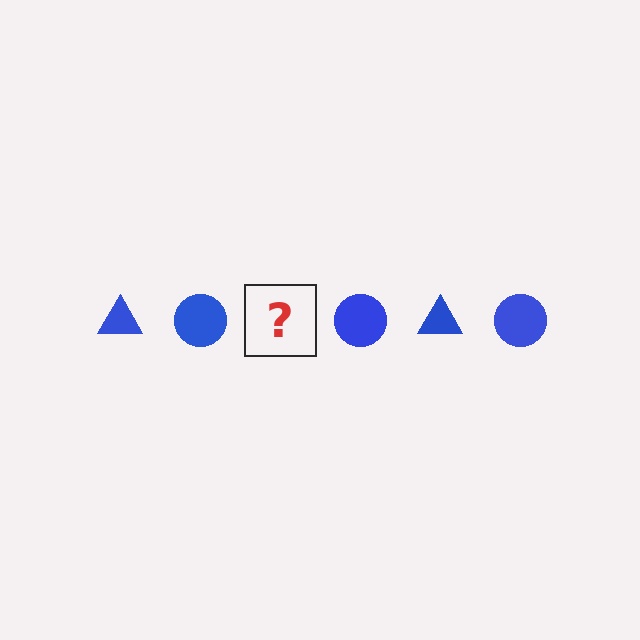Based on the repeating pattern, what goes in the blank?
The blank should be a blue triangle.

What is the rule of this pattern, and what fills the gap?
The rule is that the pattern cycles through triangle, circle shapes in blue. The gap should be filled with a blue triangle.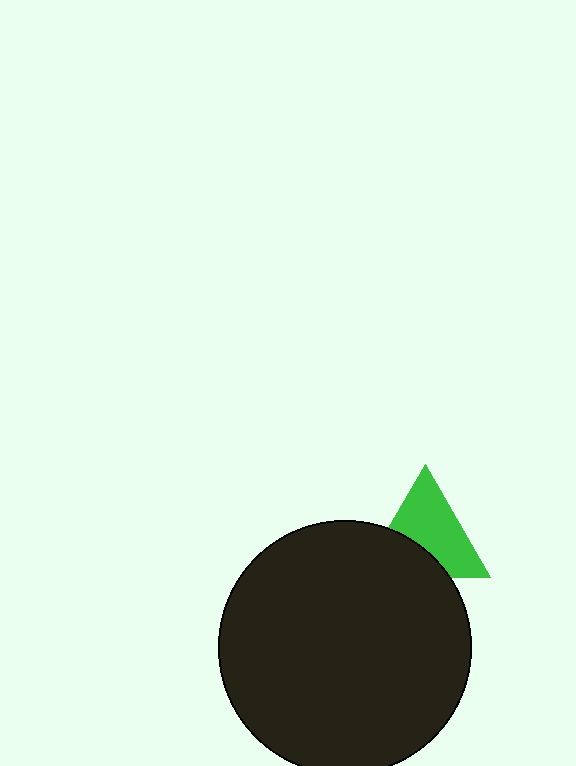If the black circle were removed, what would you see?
You would see the complete green triangle.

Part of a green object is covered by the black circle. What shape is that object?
It is a triangle.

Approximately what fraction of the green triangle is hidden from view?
Roughly 35% of the green triangle is hidden behind the black circle.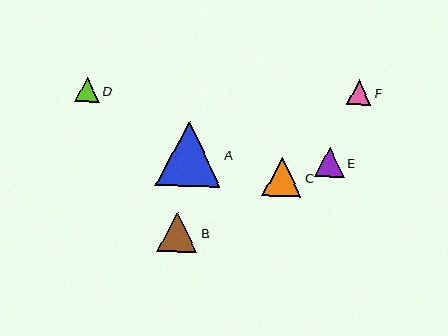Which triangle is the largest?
Triangle A is the largest with a size of approximately 65 pixels.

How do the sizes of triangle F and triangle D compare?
Triangle F and triangle D are approximately the same size.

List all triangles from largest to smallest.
From largest to smallest: A, B, C, E, F, D.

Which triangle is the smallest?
Triangle D is the smallest with a size of approximately 24 pixels.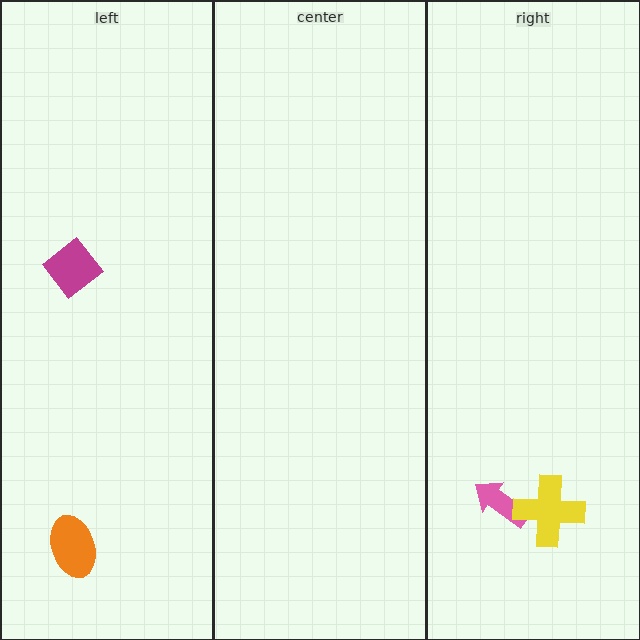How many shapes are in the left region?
2.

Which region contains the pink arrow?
The right region.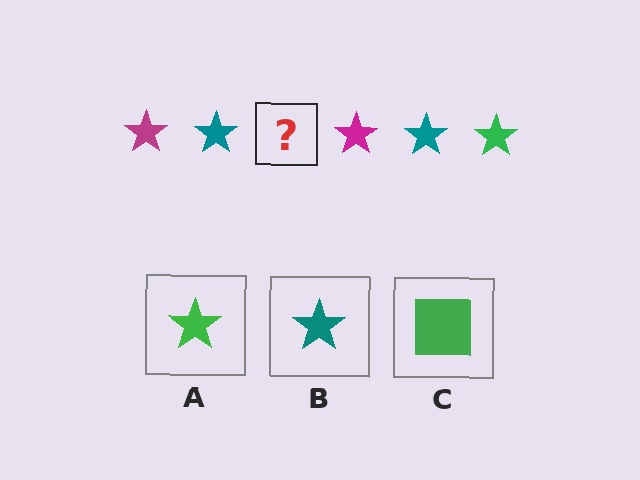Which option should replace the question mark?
Option A.